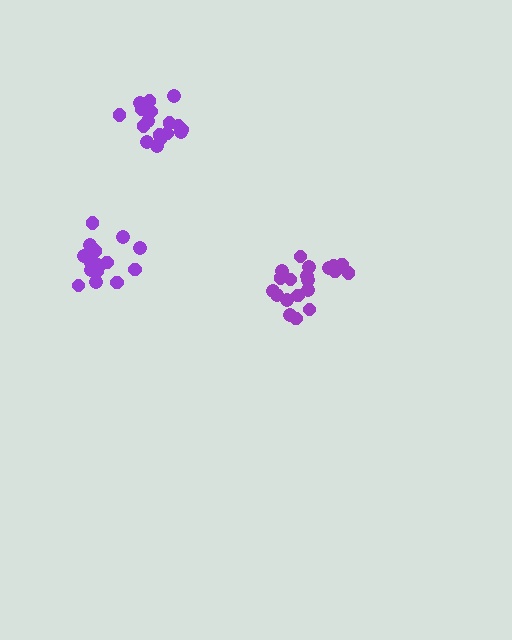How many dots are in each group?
Group 1: 20 dots, Group 2: 18 dots, Group 3: 17 dots (55 total).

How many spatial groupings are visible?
There are 3 spatial groupings.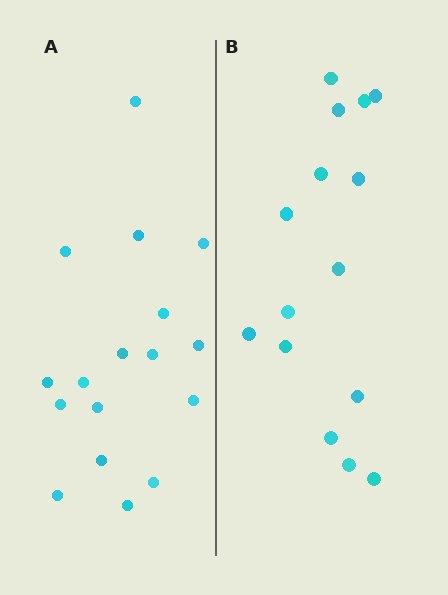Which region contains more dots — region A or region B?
Region A (the left region) has more dots.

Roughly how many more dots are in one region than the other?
Region A has just a few more — roughly 2 or 3 more dots than region B.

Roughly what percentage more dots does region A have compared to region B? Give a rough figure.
About 15% more.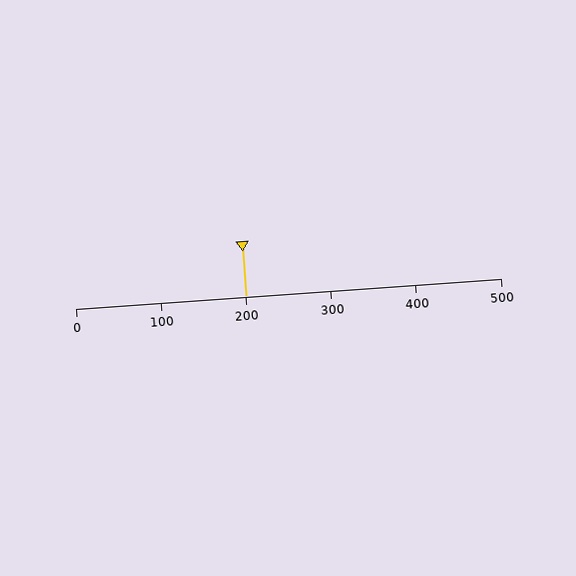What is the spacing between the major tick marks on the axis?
The major ticks are spaced 100 apart.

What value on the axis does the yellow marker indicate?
The marker indicates approximately 200.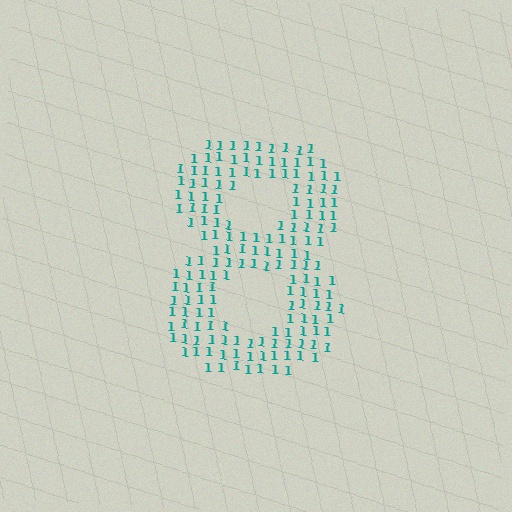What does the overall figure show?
The overall figure shows the digit 8.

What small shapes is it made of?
It is made of small digit 1's.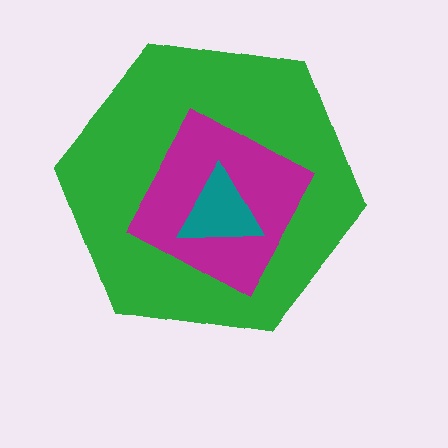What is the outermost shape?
The green hexagon.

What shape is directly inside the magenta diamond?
The teal triangle.